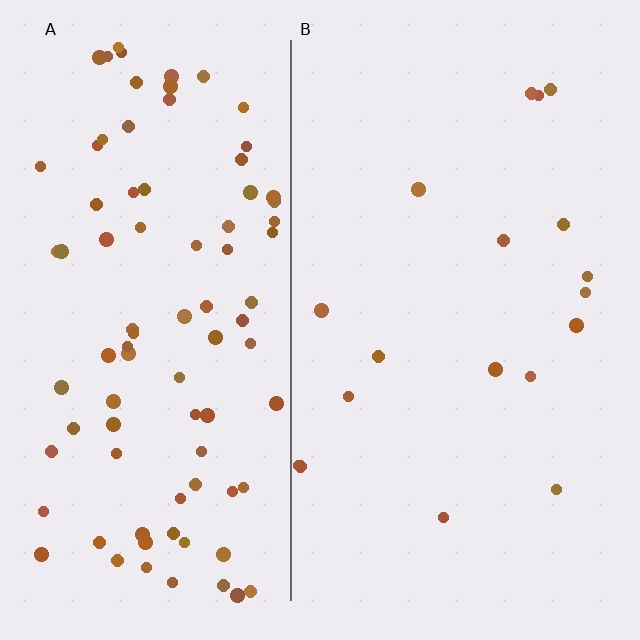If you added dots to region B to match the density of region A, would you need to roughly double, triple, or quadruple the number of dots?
Approximately quadruple.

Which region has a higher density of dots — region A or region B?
A (the left).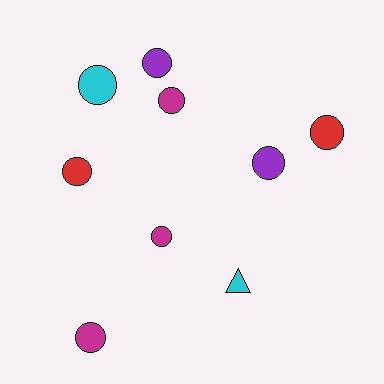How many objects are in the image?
There are 9 objects.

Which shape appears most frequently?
Circle, with 8 objects.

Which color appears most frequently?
Magenta, with 3 objects.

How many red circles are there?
There are 2 red circles.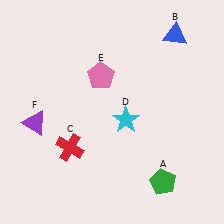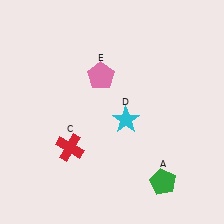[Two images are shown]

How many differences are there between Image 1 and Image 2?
There are 2 differences between the two images.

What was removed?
The purple triangle (F), the blue triangle (B) were removed in Image 2.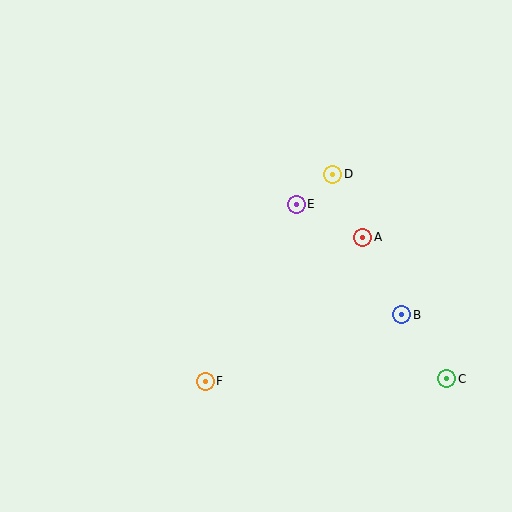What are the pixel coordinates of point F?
Point F is at (205, 381).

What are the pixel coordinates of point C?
Point C is at (447, 379).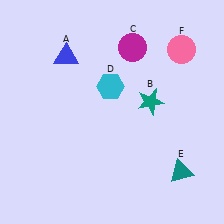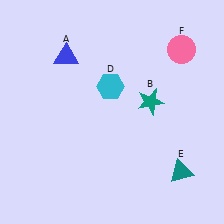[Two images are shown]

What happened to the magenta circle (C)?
The magenta circle (C) was removed in Image 2. It was in the top-right area of Image 1.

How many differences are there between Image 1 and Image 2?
There is 1 difference between the two images.